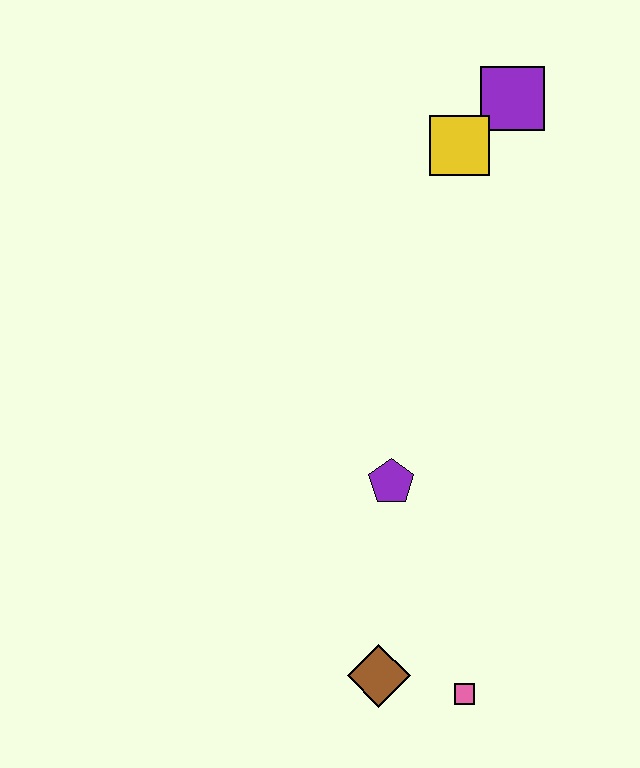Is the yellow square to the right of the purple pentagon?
Yes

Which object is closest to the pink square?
The brown diamond is closest to the pink square.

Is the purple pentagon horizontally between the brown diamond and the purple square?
Yes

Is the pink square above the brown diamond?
No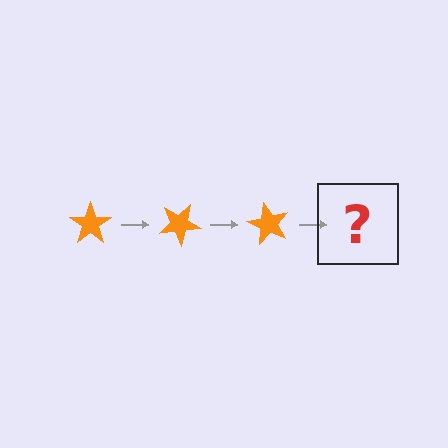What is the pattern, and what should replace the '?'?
The pattern is that the star rotates 30 degrees each step. The '?' should be an orange star rotated 90 degrees.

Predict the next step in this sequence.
The next step is an orange star rotated 90 degrees.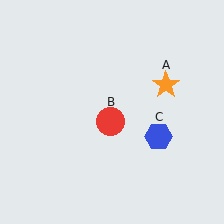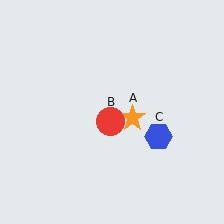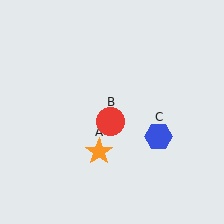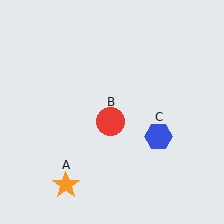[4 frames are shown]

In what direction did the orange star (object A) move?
The orange star (object A) moved down and to the left.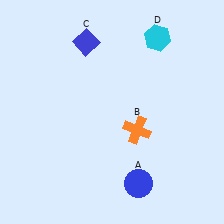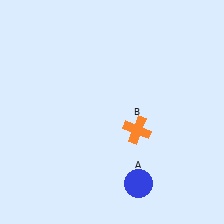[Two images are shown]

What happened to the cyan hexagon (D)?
The cyan hexagon (D) was removed in Image 2. It was in the top-right area of Image 1.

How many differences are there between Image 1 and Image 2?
There are 2 differences between the two images.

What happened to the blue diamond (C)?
The blue diamond (C) was removed in Image 2. It was in the top-left area of Image 1.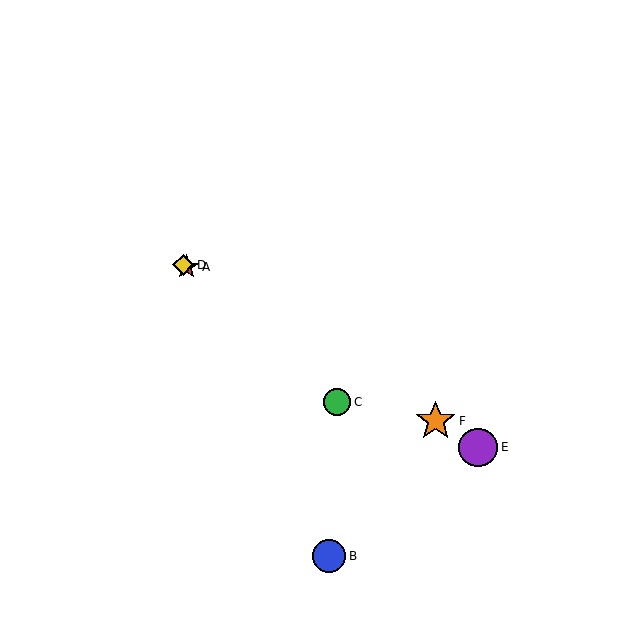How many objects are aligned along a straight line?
4 objects (A, D, E, F) are aligned along a straight line.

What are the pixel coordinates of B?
Object B is at (329, 556).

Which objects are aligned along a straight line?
Objects A, D, E, F are aligned along a straight line.